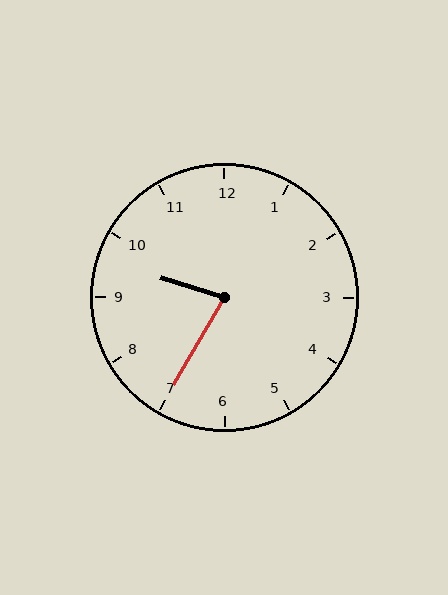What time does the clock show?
9:35.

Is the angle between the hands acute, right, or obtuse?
It is acute.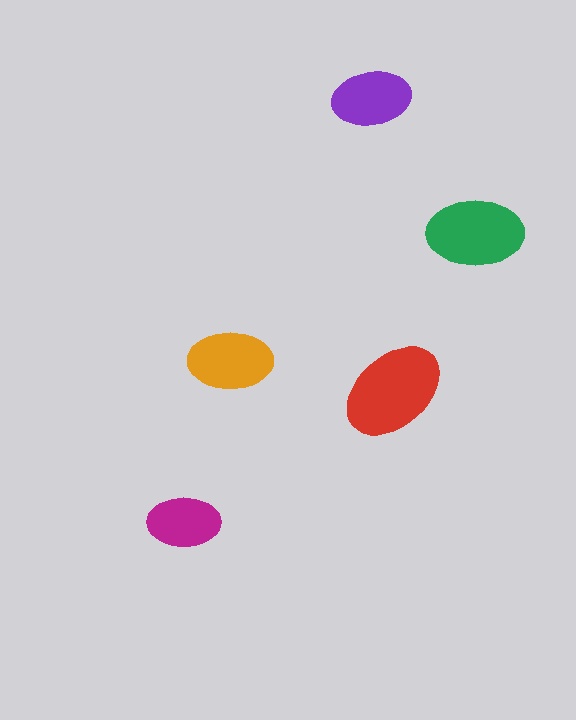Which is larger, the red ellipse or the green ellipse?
The red one.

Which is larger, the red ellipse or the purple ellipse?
The red one.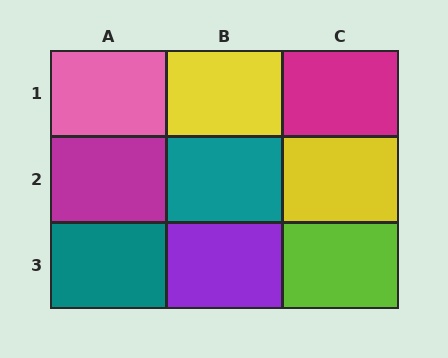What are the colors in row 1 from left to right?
Pink, yellow, magenta.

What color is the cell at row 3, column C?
Lime.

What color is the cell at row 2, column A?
Magenta.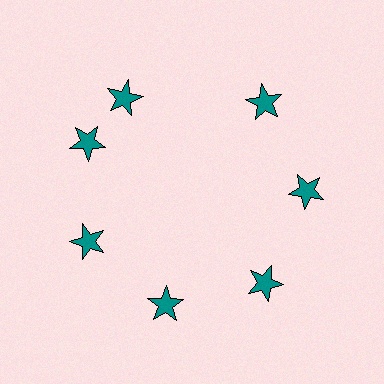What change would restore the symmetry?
The symmetry would be restored by rotating it back into even spacing with its neighbors so that all 7 stars sit at equal angles and equal distance from the center.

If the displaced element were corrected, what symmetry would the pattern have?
It would have 7-fold rotational symmetry — the pattern would map onto itself every 51 degrees.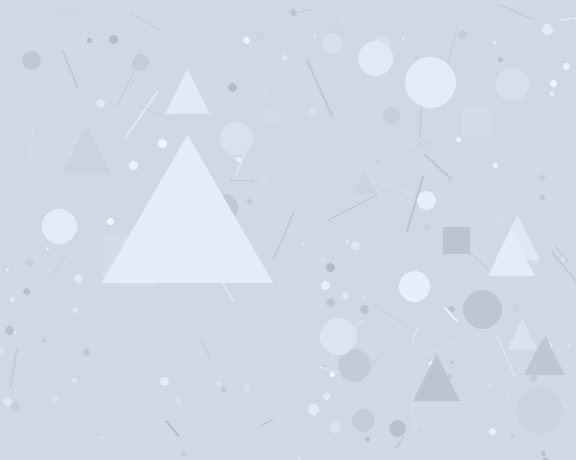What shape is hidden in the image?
A triangle is hidden in the image.